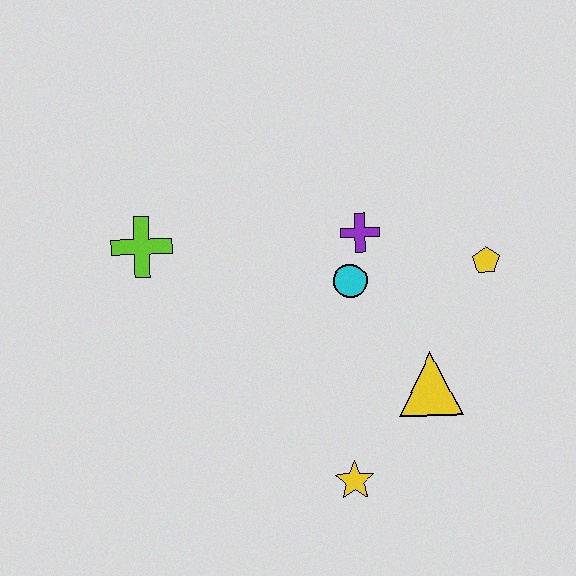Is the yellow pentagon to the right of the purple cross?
Yes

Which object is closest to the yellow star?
The yellow triangle is closest to the yellow star.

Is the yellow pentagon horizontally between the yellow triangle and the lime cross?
No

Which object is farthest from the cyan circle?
The lime cross is farthest from the cyan circle.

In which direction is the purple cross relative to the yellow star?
The purple cross is above the yellow star.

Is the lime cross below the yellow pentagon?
No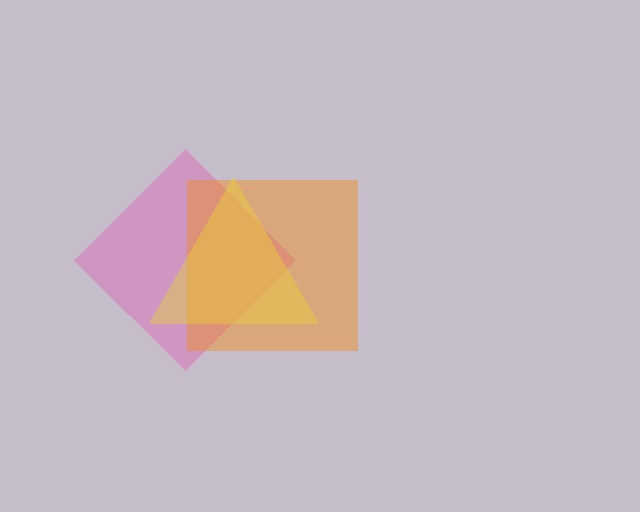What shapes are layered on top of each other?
The layered shapes are: a pink diamond, an orange square, a yellow triangle.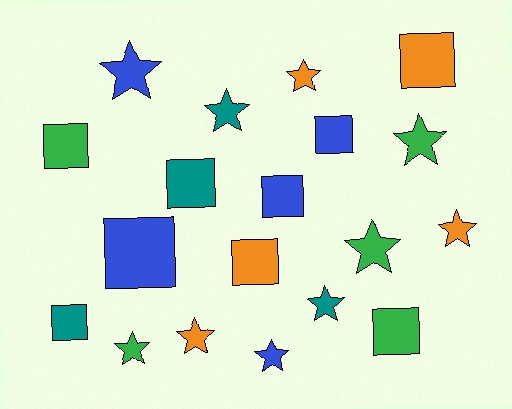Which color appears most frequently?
Orange, with 5 objects.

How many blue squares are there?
There are 3 blue squares.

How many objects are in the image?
There are 19 objects.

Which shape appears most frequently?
Star, with 10 objects.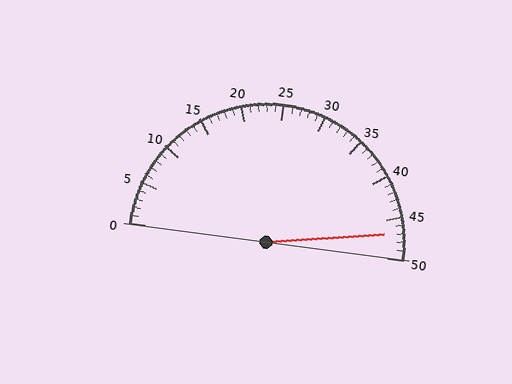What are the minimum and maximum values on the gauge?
The gauge ranges from 0 to 50.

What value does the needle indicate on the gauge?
The needle indicates approximately 47.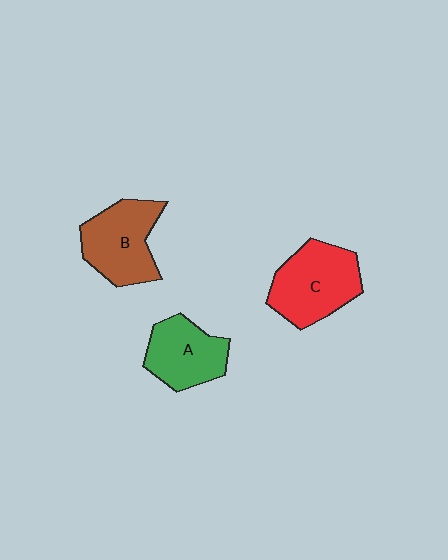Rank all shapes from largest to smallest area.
From largest to smallest: C (red), B (brown), A (green).